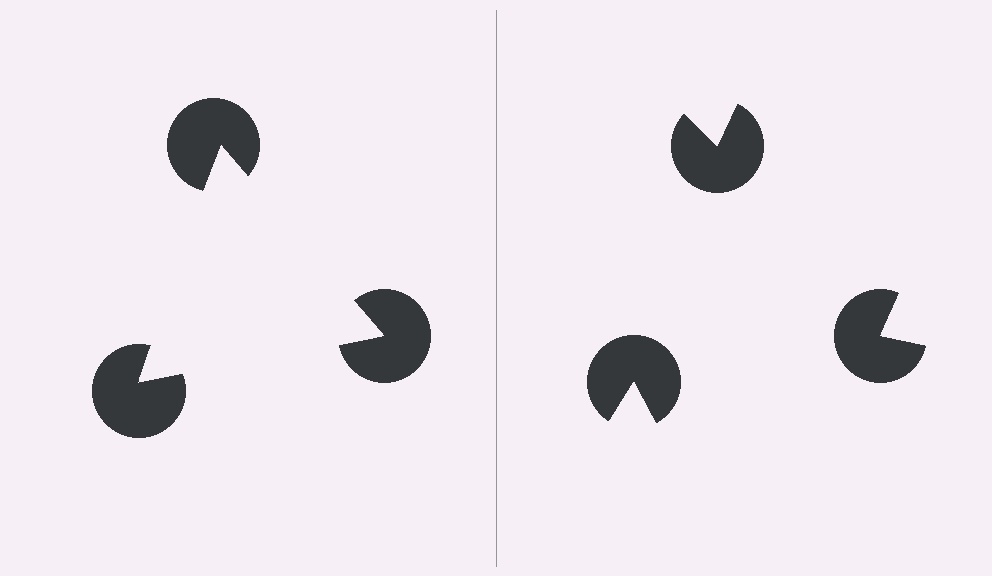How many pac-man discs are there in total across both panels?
6 — 3 on each side.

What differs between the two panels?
The pac-man discs are positioned identically on both sides; only the wedge orientations differ. On the left they align to a triangle; on the right they are misaligned.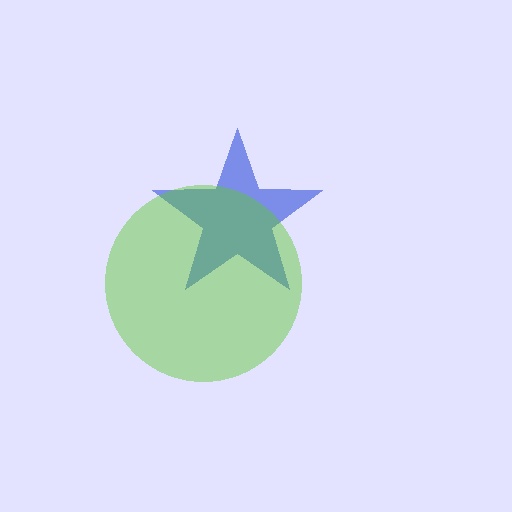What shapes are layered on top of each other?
The layered shapes are: a blue star, a lime circle.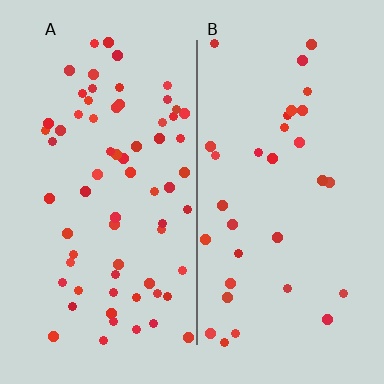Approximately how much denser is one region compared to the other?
Approximately 2.1× — region A over region B.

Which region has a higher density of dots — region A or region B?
A (the left).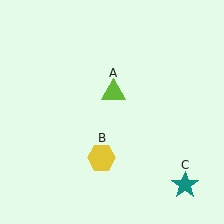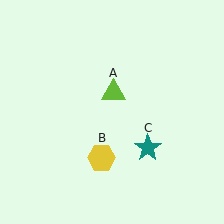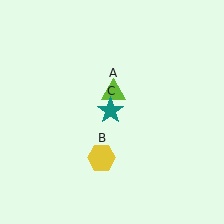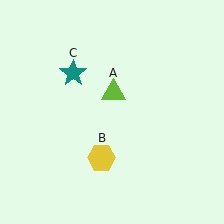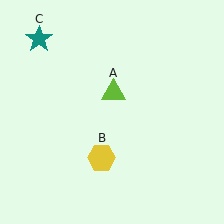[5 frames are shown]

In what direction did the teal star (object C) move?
The teal star (object C) moved up and to the left.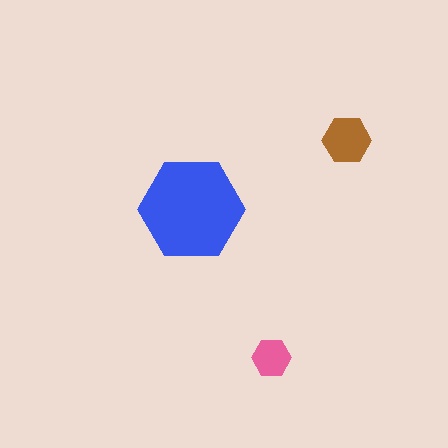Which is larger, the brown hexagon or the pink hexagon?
The brown one.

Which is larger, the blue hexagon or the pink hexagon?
The blue one.